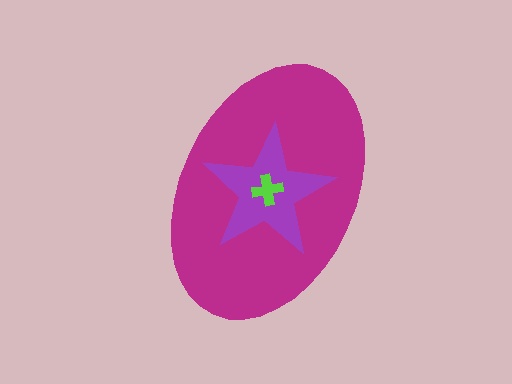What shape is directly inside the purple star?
The lime cross.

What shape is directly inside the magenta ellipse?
The purple star.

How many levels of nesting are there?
3.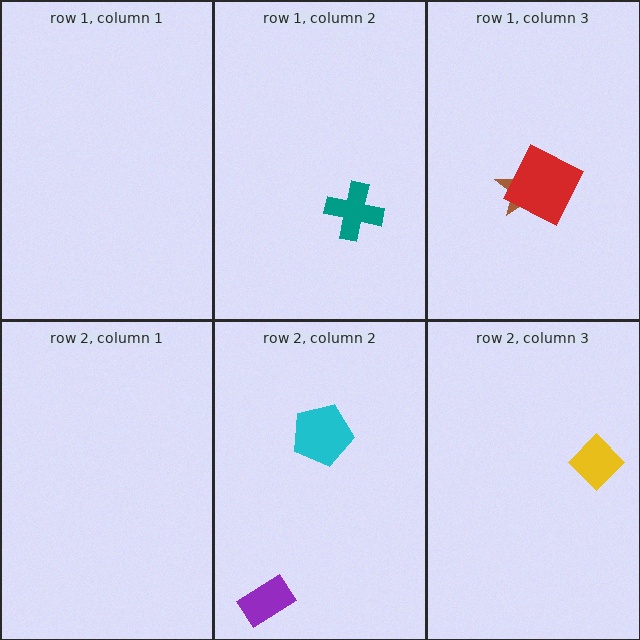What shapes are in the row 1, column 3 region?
The brown star, the red square.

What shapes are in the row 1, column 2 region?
The teal cross.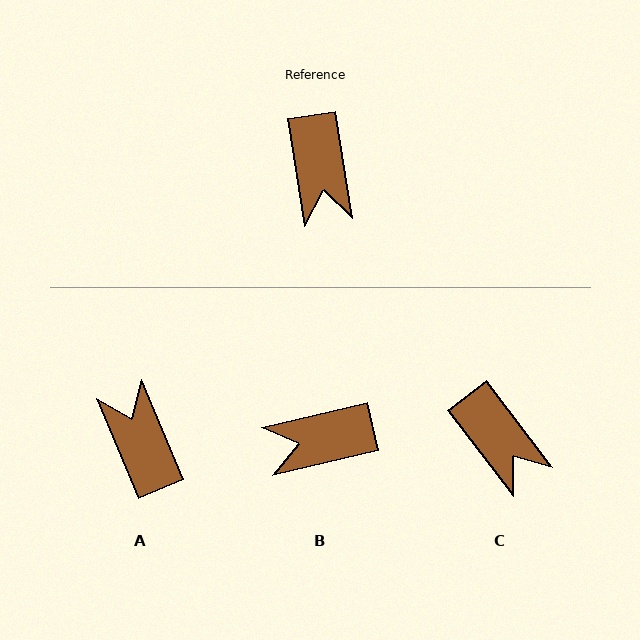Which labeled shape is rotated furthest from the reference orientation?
A, about 166 degrees away.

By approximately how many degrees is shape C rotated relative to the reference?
Approximately 29 degrees counter-clockwise.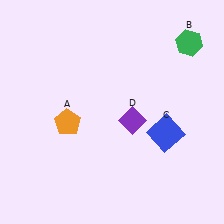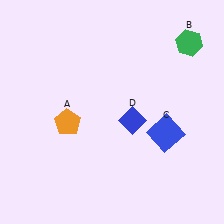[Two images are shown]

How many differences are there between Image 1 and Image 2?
There is 1 difference between the two images.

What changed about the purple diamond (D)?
In Image 1, D is purple. In Image 2, it changed to blue.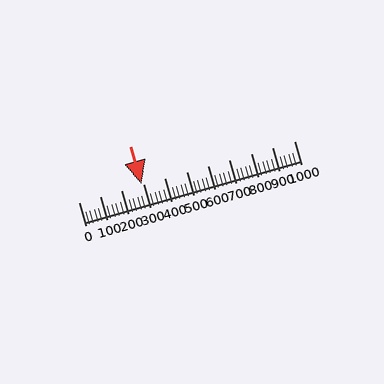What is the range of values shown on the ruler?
The ruler shows values from 0 to 1000.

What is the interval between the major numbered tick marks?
The major tick marks are spaced 100 units apart.